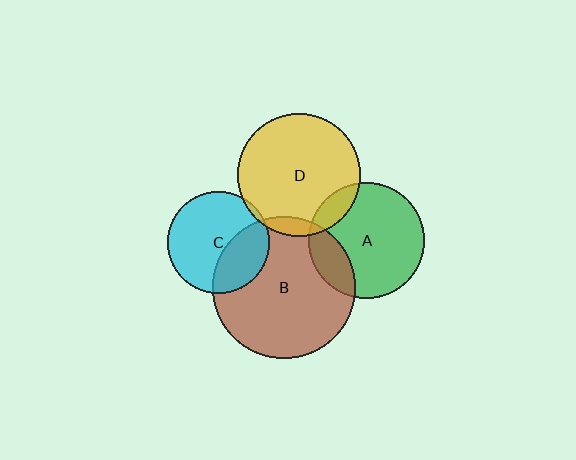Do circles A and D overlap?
Yes.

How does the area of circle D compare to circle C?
Approximately 1.4 times.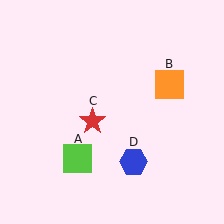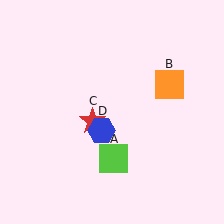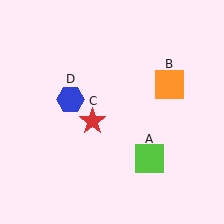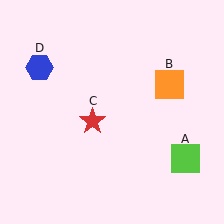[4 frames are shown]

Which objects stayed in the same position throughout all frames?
Orange square (object B) and red star (object C) remained stationary.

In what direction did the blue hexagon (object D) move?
The blue hexagon (object D) moved up and to the left.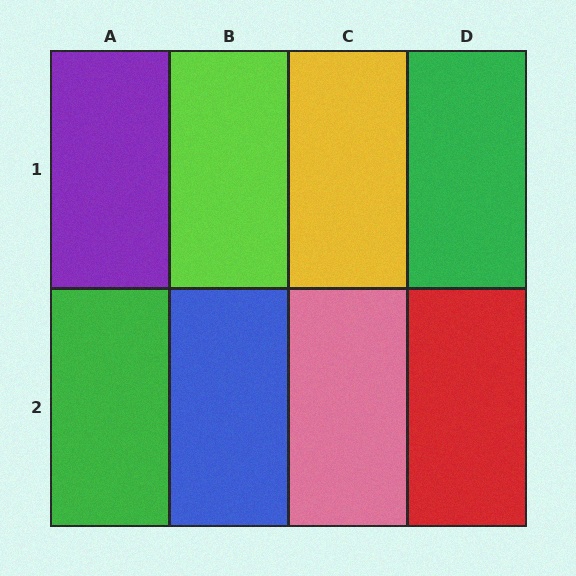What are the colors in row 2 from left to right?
Green, blue, pink, red.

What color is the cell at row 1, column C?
Yellow.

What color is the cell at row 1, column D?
Green.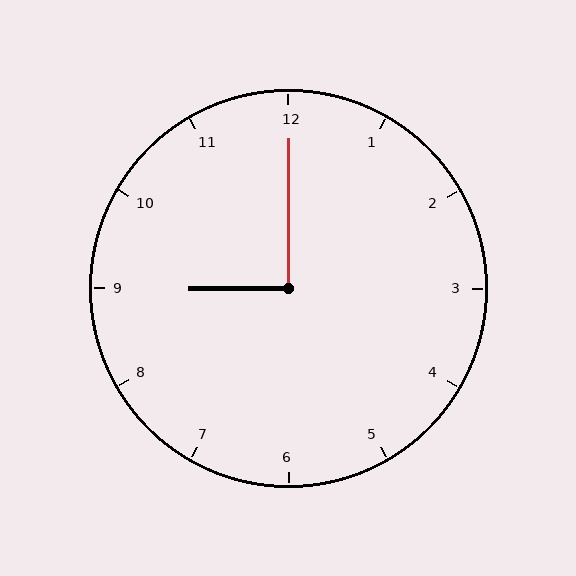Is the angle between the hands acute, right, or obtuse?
It is right.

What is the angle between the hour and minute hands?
Approximately 90 degrees.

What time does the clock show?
9:00.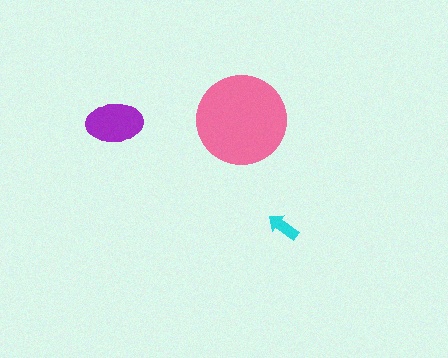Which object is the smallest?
The cyan arrow.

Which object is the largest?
The pink circle.